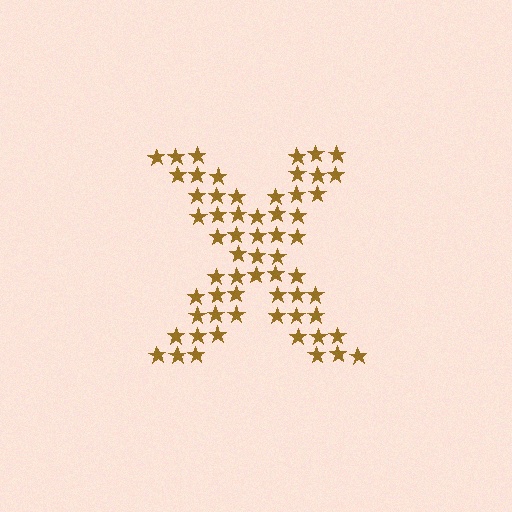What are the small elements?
The small elements are stars.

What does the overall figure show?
The overall figure shows the letter X.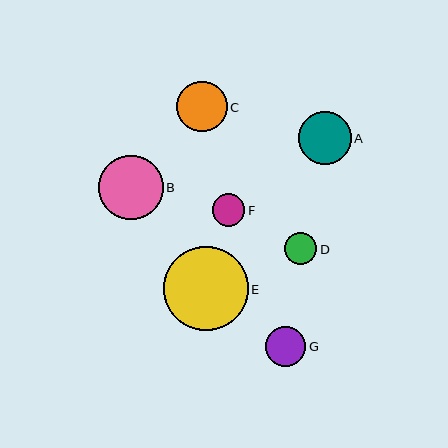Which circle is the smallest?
Circle D is the smallest with a size of approximately 32 pixels.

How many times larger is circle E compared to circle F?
Circle E is approximately 2.6 times the size of circle F.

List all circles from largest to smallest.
From largest to smallest: E, B, A, C, G, F, D.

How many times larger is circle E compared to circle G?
Circle E is approximately 2.1 times the size of circle G.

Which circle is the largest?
Circle E is the largest with a size of approximately 85 pixels.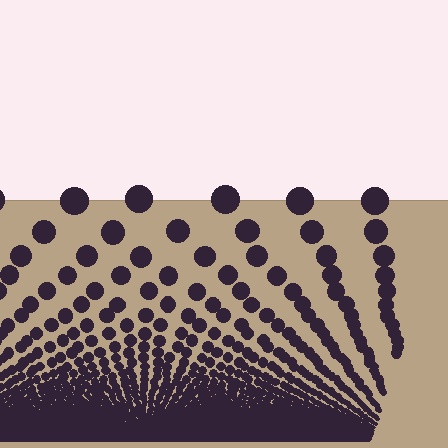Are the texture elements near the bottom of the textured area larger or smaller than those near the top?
Smaller. The gradient is inverted — elements near the bottom are smaller and denser.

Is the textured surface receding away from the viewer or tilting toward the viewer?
The surface appears to tilt toward the viewer. Texture elements get larger and sparser toward the top.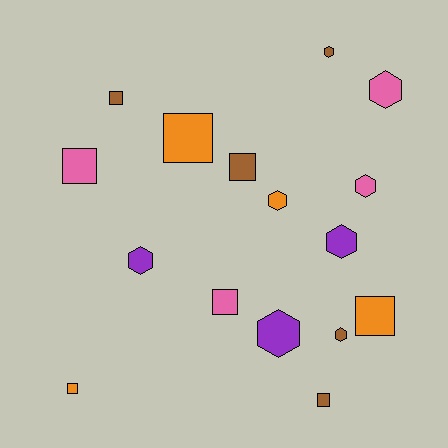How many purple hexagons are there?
There are 3 purple hexagons.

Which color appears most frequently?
Brown, with 5 objects.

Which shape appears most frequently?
Square, with 8 objects.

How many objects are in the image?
There are 16 objects.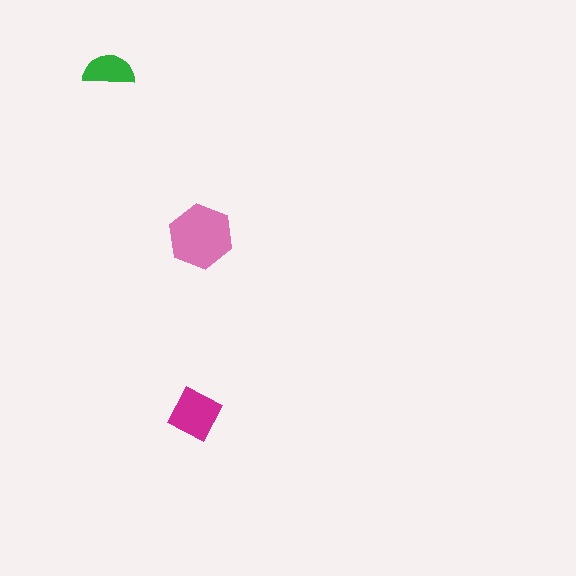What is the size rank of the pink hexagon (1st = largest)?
1st.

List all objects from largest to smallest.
The pink hexagon, the magenta square, the green semicircle.